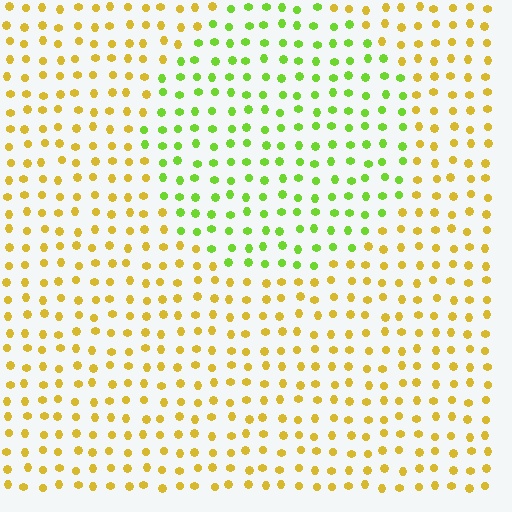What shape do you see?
I see a circle.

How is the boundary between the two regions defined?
The boundary is defined purely by a slight shift in hue (about 49 degrees). Spacing, size, and orientation are identical on both sides.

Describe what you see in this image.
The image is filled with small yellow elements in a uniform arrangement. A circle-shaped region is visible where the elements are tinted to a slightly different hue, forming a subtle color boundary.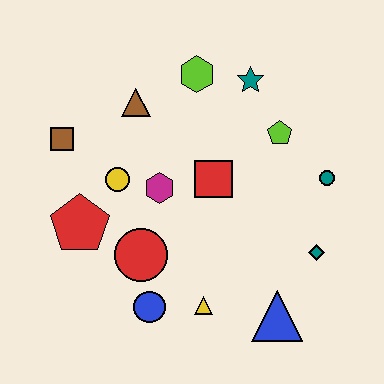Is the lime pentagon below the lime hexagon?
Yes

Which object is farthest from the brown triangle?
The blue triangle is farthest from the brown triangle.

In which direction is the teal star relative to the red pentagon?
The teal star is to the right of the red pentagon.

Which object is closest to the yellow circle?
The magenta hexagon is closest to the yellow circle.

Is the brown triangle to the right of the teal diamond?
No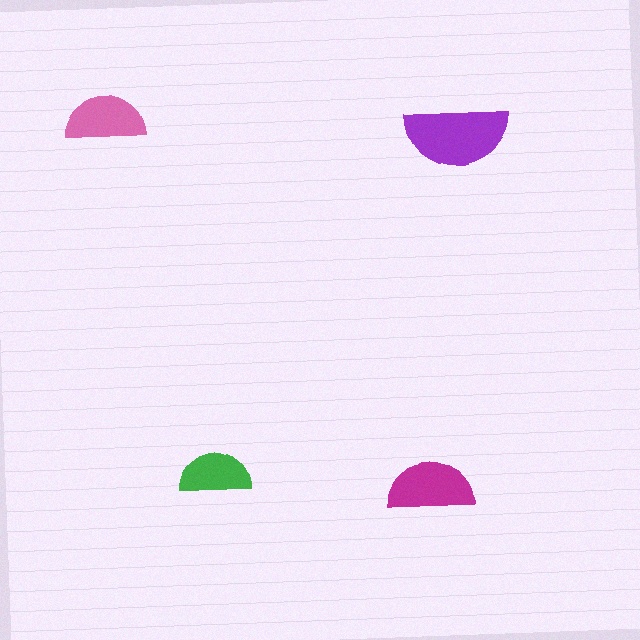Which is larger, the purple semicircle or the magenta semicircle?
The purple one.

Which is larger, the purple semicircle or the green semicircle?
The purple one.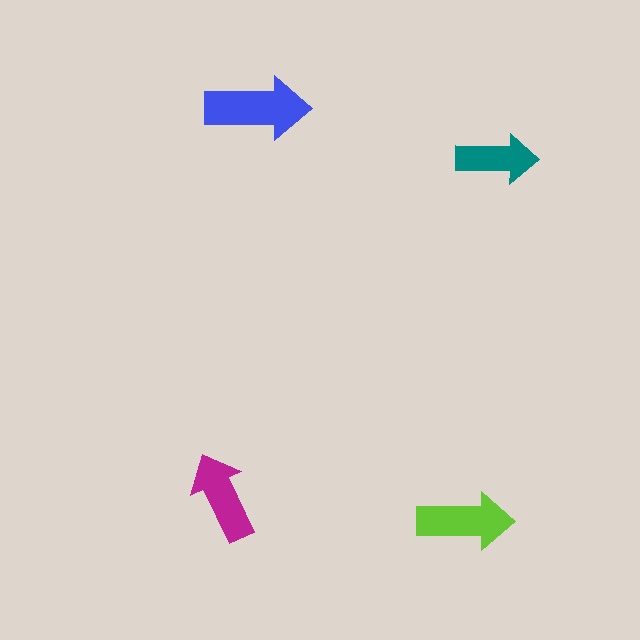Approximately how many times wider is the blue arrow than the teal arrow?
About 1.5 times wider.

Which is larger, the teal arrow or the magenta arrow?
The magenta one.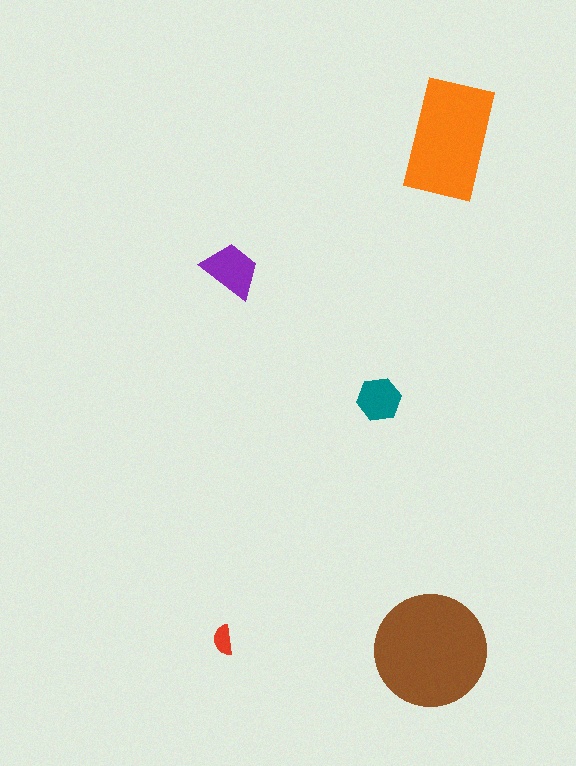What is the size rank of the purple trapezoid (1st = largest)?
3rd.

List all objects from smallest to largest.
The red semicircle, the teal hexagon, the purple trapezoid, the orange rectangle, the brown circle.